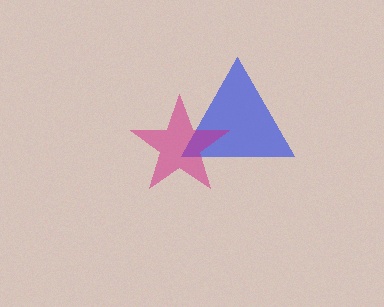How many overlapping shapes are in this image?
There are 2 overlapping shapes in the image.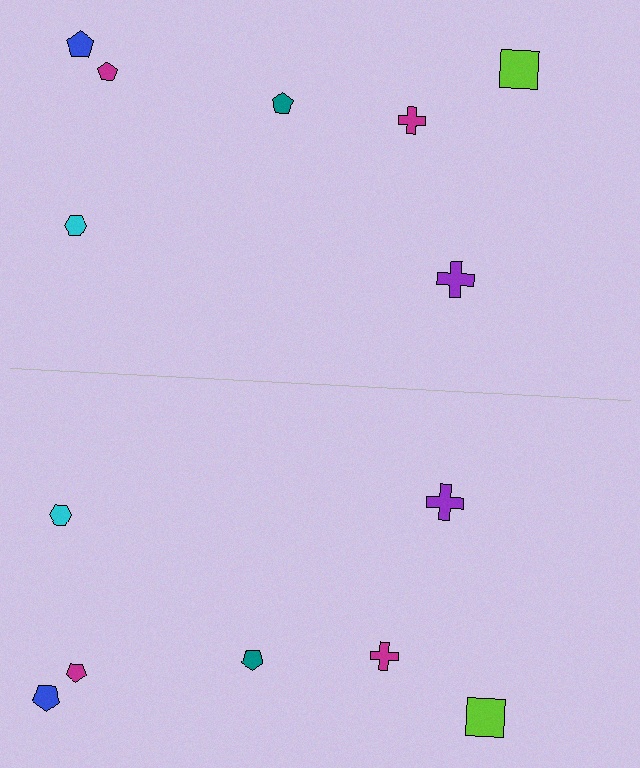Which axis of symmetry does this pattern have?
The pattern has a horizontal axis of symmetry running through the center of the image.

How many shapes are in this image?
There are 14 shapes in this image.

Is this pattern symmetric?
Yes, this pattern has bilateral (reflection) symmetry.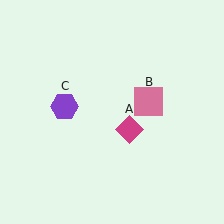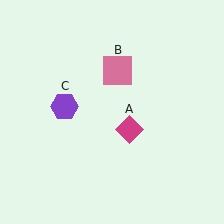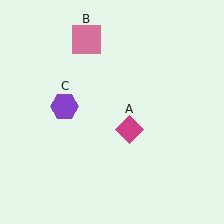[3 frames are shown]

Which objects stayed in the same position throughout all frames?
Magenta diamond (object A) and purple hexagon (object C) remained stationary.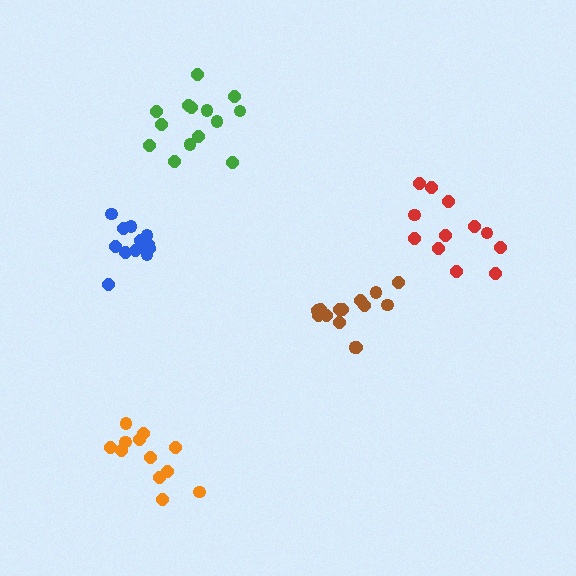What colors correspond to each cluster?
The clusters are colored: brown, red, blue, orange, green.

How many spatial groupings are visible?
There are 5 spatial groupings.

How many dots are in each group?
Group 1: 14 dots, Group 2: 12 dots, Group 3: 14 dots, Group 4: 12 dots, Group 5: 14 dots (66 total).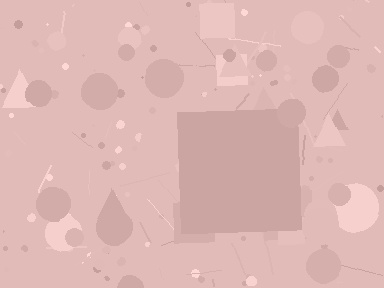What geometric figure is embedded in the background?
A square is embedded in the background.